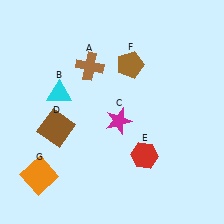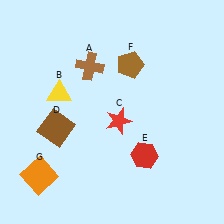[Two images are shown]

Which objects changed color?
B changed from cyan to yellow. C changed from magenta to red.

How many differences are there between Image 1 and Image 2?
There are 2 differences between the two images.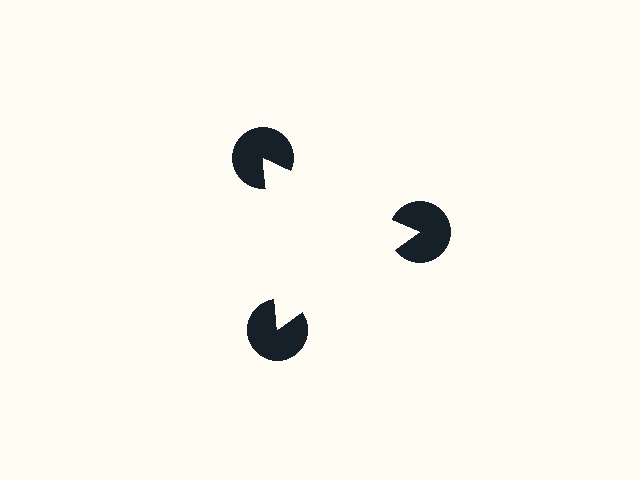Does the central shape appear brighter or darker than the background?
It typically appears slightly brighter than the background, even though no actual brightness change is drawn.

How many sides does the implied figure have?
3 sides.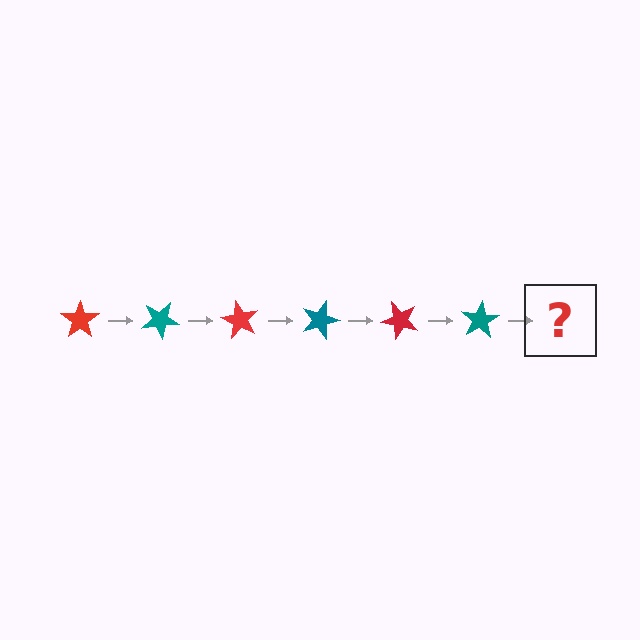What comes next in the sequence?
The next element should be a red star, rotated 180 degrees from the start.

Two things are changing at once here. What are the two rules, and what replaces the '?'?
The two rules are that it rotates 30 degrees each step and the color cycles through red and teal. The '?' should be a red star, rotated 180 degrees from the start.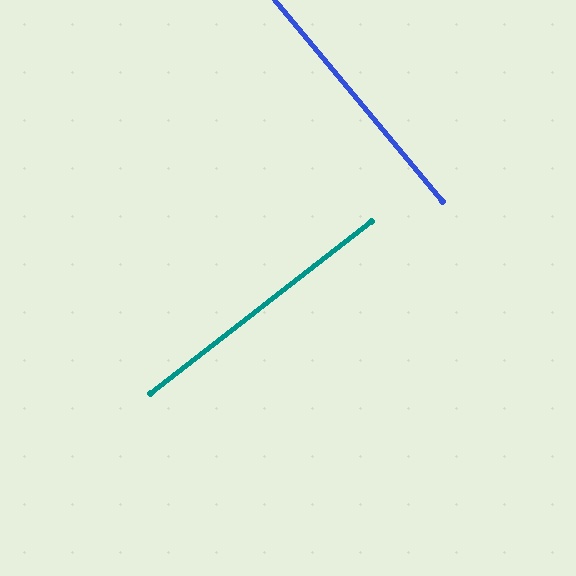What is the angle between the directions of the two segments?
Approximately 88 degrees.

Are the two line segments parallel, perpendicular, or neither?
Perpendicular — they meet at approximately 88°.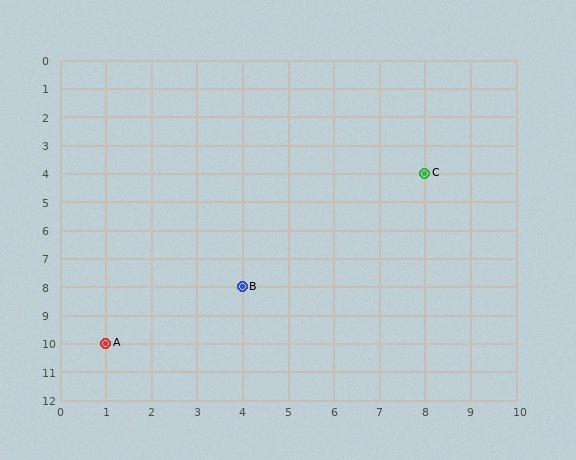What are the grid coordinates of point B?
Point B is at grid coordinates (4, 8).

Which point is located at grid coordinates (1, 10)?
Point A is at (1, 10).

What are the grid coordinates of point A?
Point A is at grid coordinates (1, 10).